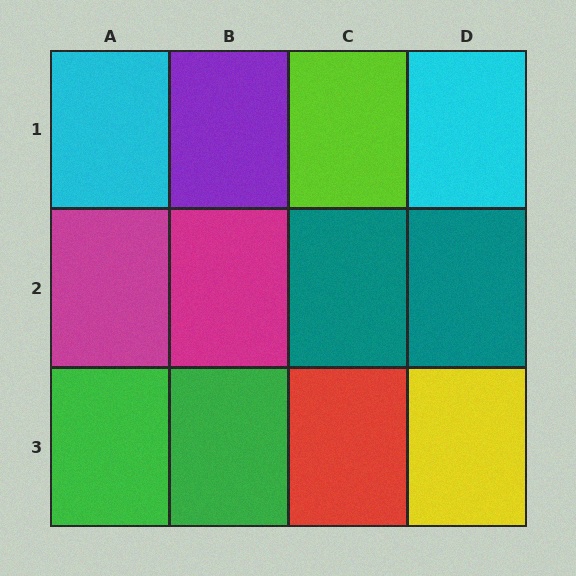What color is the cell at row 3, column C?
Red.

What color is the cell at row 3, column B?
Green.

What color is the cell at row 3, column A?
Green.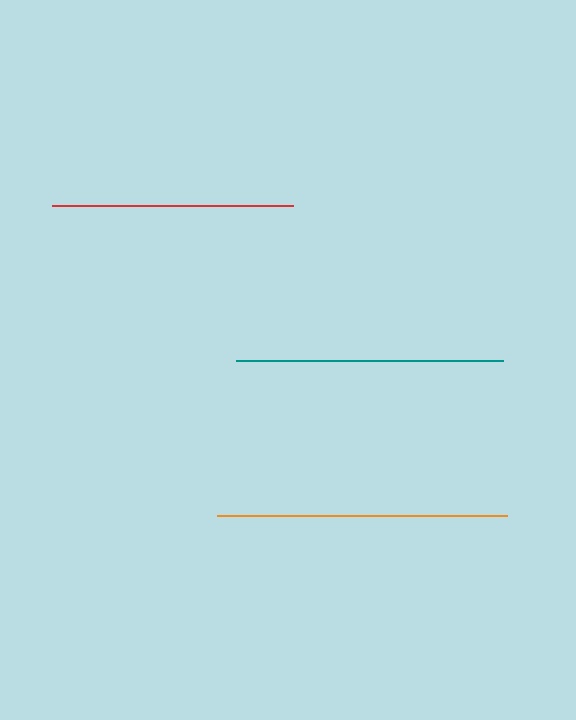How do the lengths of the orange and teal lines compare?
The orange and teal lines are approximately the same length.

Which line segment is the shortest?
The red line is the shortest at approximately 241 pixels.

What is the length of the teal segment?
The teal segment is approximately 267 pixels long.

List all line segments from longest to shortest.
From longest to shortest: orange, teal, red.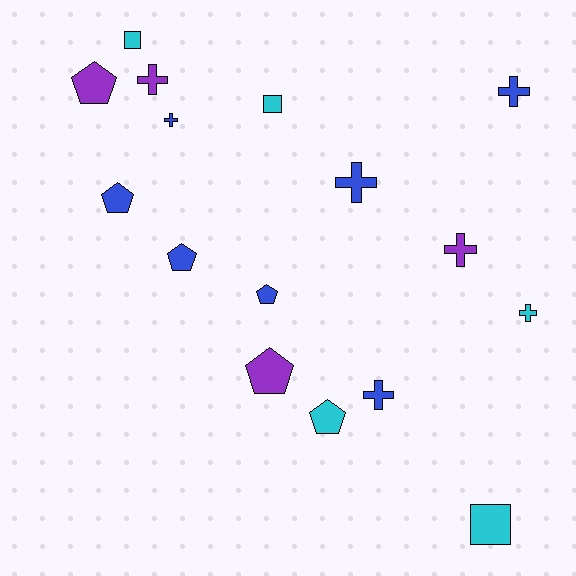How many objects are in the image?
There are 16 objects.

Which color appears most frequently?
Blue, with 7 objects.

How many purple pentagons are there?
There are 2 purple pentagons.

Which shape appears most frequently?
Cross, with 7 objects.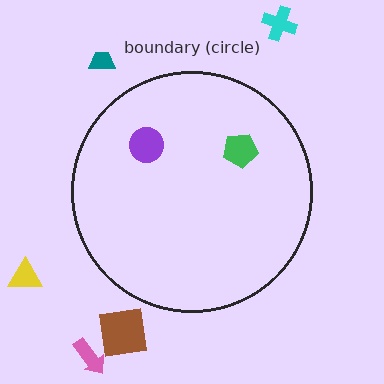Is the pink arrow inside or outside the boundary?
Outside.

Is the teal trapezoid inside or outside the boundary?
Outside.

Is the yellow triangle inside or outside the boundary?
Outside.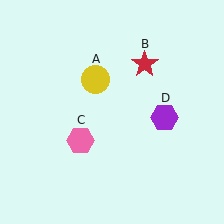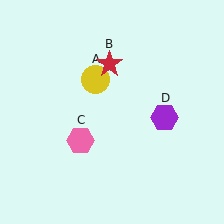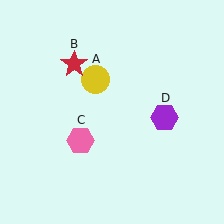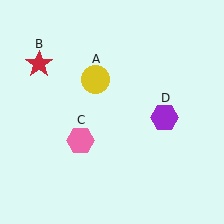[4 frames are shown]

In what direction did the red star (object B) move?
The red star (object B) moved left.